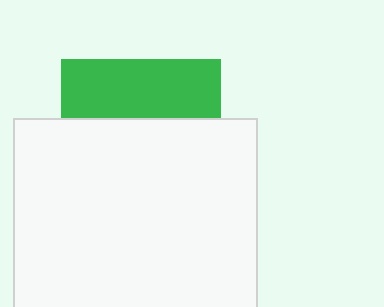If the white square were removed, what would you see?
You would see the complete green square.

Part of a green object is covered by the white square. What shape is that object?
It is a square.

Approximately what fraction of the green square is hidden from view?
Roughly 64% of the green square is hidden behind the white square.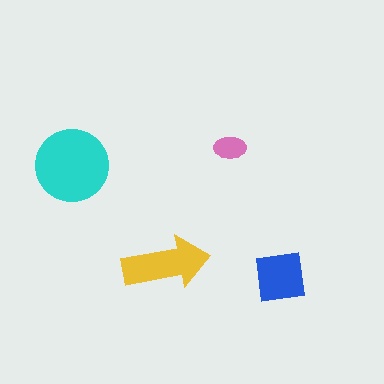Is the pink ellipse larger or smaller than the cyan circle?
Smaller.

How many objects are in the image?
There are 4 objects in the image.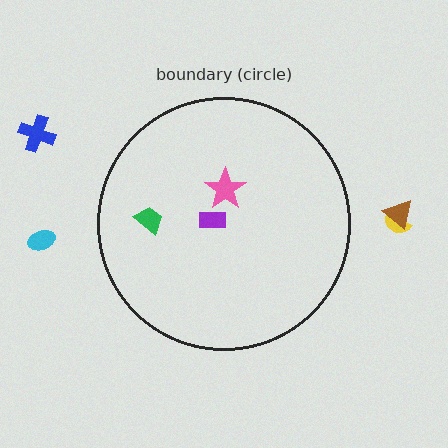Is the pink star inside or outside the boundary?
Inside.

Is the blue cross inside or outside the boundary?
Outside.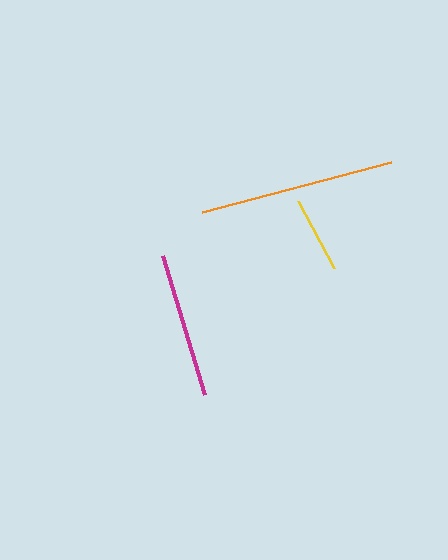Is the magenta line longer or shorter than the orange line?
The orange line is longer than the magenta line.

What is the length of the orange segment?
The orange segment is approximately 195 pixels long.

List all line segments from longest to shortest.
From longest to shortest: orange, magenta, yellow.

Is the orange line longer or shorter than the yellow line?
The orange line is longer than the yellow line.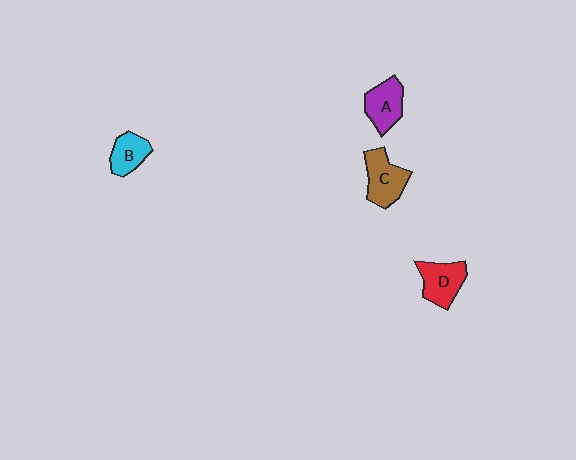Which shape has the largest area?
Shape C (brown).